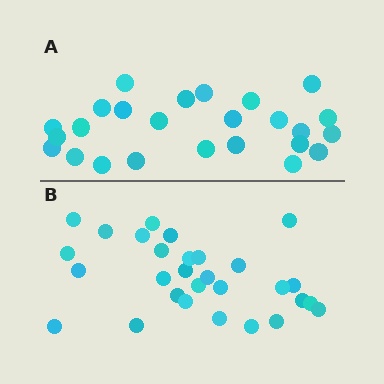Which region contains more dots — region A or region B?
Region B (the bottom region) has more dots.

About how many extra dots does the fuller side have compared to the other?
Region B has about 4 more dots than region A.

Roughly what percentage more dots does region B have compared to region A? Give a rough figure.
About 15% more.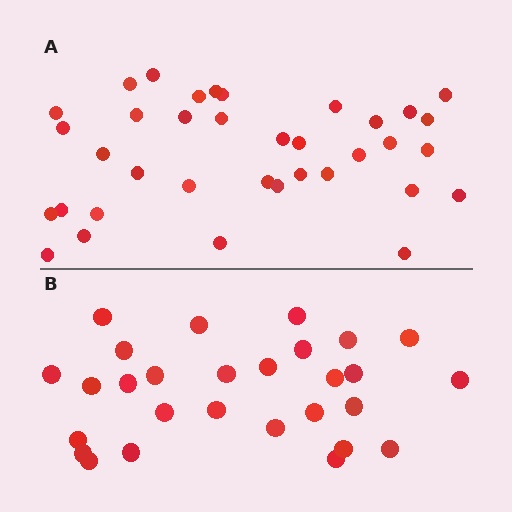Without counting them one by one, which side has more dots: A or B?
Region A (the top region) has more dots.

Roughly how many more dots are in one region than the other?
Region A has roughly 8 or so more dots than region B.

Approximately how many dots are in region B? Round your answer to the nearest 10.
About 30 dots. (The exact count is 28, which rounds to 30.)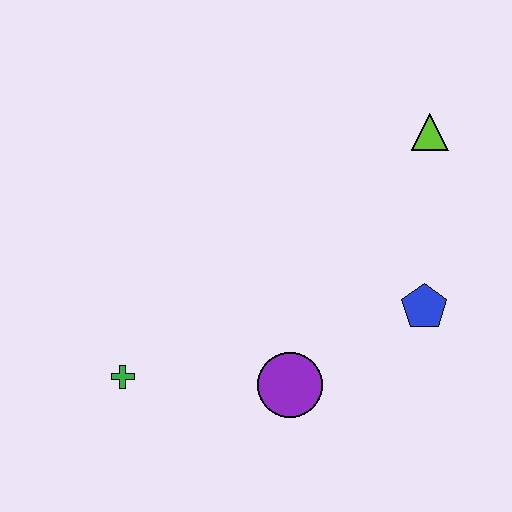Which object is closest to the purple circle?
The blue pentagon is closest to the purple circle.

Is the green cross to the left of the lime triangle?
Yes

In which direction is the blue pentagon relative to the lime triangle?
The blue pentagon is below the lime triangle.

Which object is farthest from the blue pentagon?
The green cross is farthest from the blue pentagon.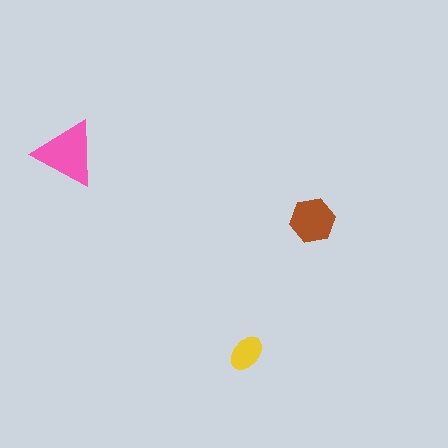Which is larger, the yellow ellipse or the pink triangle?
The pink triangle.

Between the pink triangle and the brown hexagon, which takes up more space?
The pink triangle.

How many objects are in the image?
There are 3 objects in the image.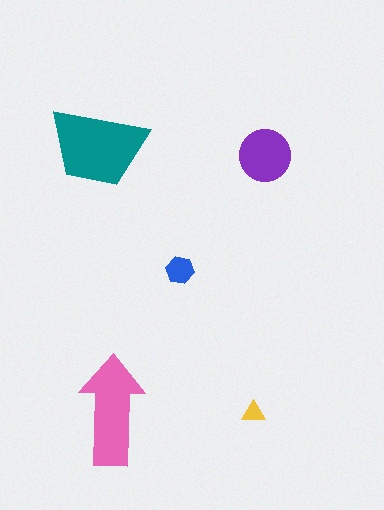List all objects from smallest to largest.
The yellow triangle, the blue hexagon, the purple circle, the pink arrow, the teal trapezoid.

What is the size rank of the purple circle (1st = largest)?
3rd.